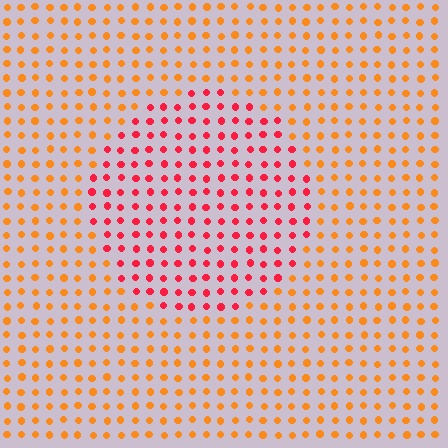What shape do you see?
I see a circle.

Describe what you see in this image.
The image is filled with small orange elements in a uniform arrangement. A circle-shaped region is visible where the elements are tinted to a slightly different hue, forming a subtle color boundary.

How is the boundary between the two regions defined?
The boundary is defined purely by a slight shift in hue (about 40 degrees). Spacing, size, and orientation are identical on both sides.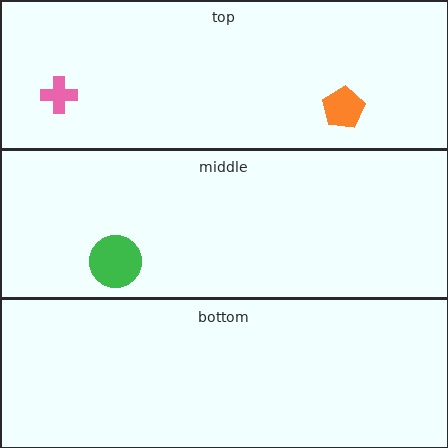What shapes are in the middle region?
The green circle.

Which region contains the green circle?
The middle region.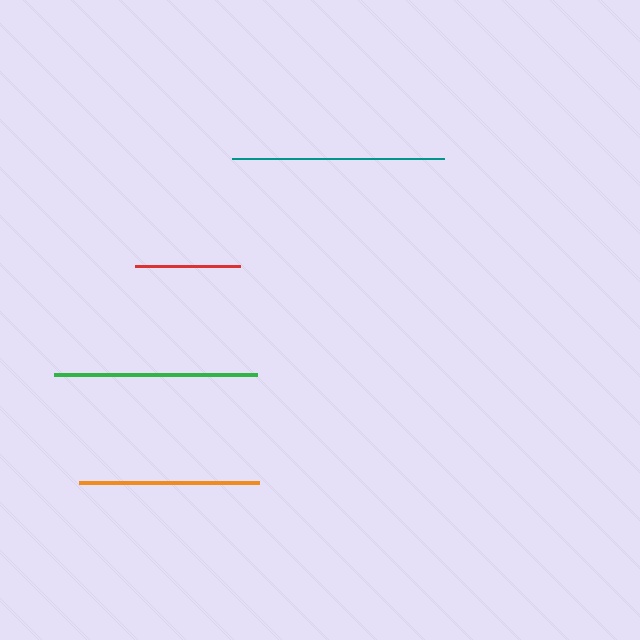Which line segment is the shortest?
The red line is the shortest at approximately 106 pixels.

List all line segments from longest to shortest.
From longest to shortest: teal, green, orange, red.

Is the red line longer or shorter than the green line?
The green line is longer than the red line.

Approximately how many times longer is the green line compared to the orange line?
The green line is approximately 1.1 times the length of the orange line.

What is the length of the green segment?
The green segment is approximately 203 pixels long.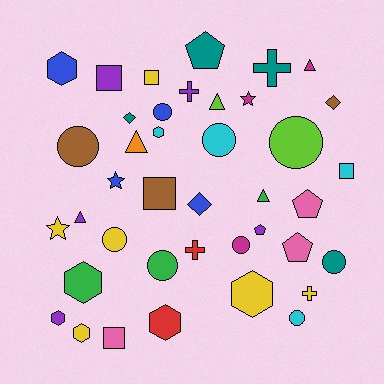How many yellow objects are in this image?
There are 6 yellow objects.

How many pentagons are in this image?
There are 4 pentagons.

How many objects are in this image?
There are 40 objects.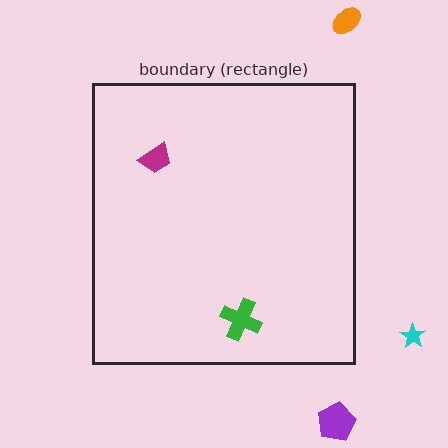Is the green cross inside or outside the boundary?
Inside.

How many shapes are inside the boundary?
2 inside, 3 outside.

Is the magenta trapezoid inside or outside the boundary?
Inside.